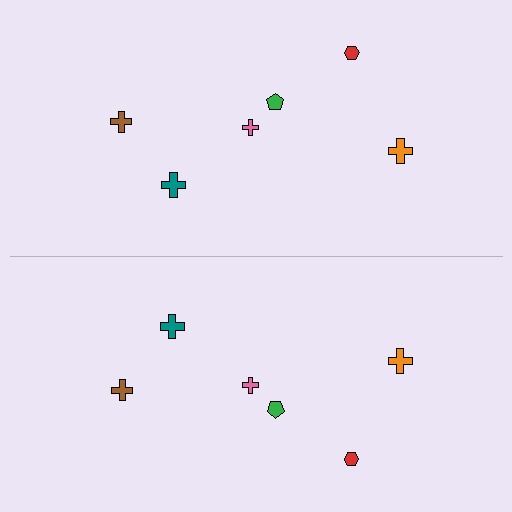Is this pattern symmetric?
Yes, this pattern has bilateral (reflection) symmetry.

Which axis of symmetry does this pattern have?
The pattern has a horizontal axis of symmetry running through the center of the image.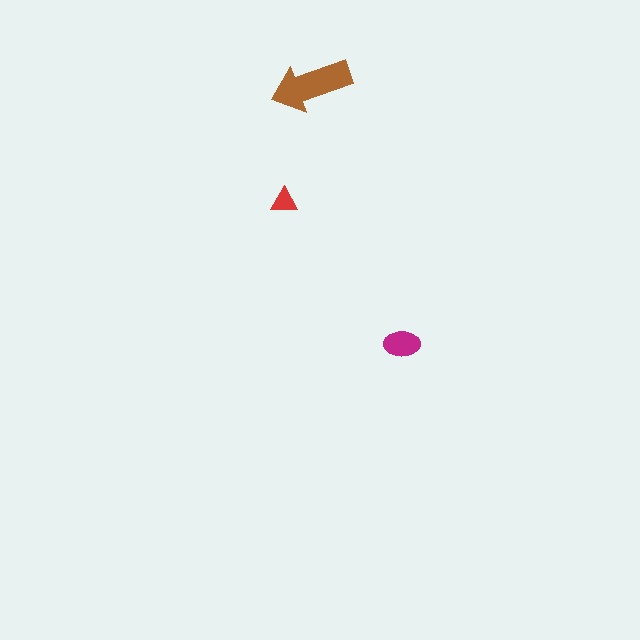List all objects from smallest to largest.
The red triangle, the magenta ellipse, the brown arrow.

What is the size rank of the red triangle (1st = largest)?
3rd.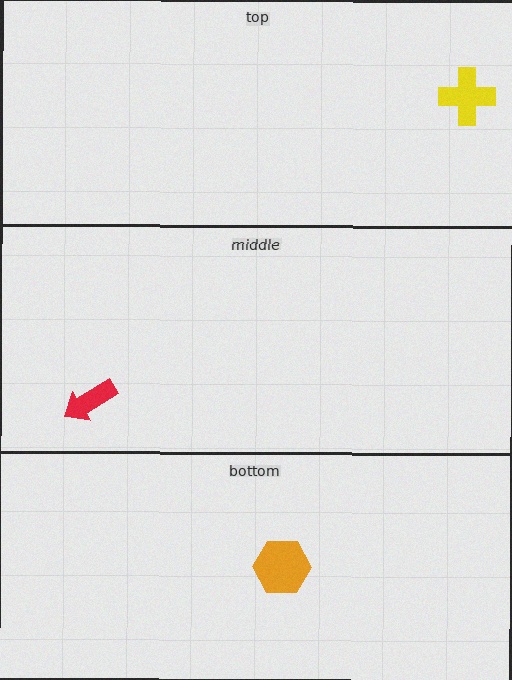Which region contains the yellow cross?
The top region.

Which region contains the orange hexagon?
The bottom region.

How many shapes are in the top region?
1.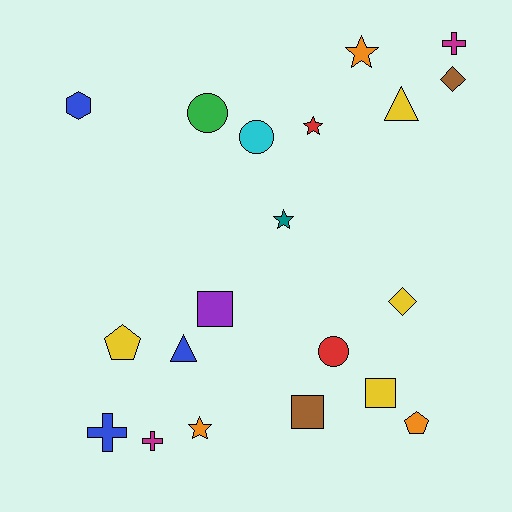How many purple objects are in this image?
There is 1 purple object.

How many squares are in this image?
There are 3 squares.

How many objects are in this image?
There are 20 objects.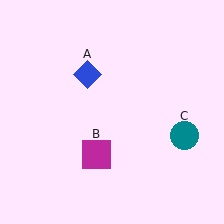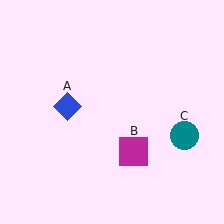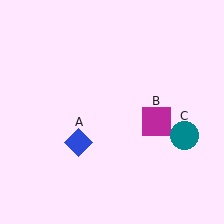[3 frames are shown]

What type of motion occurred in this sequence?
The blue diamond (object A), magenta square (object B) rotated counterclockwise around the center of the scene.